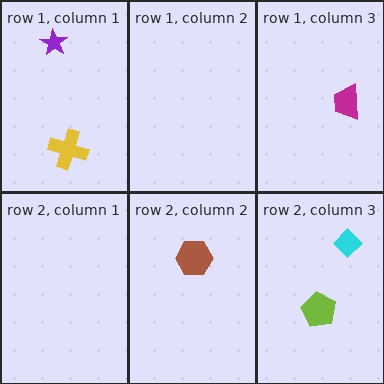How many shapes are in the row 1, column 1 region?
2.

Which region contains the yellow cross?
The row 1, column 1 region.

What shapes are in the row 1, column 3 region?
The magenta trapezoid.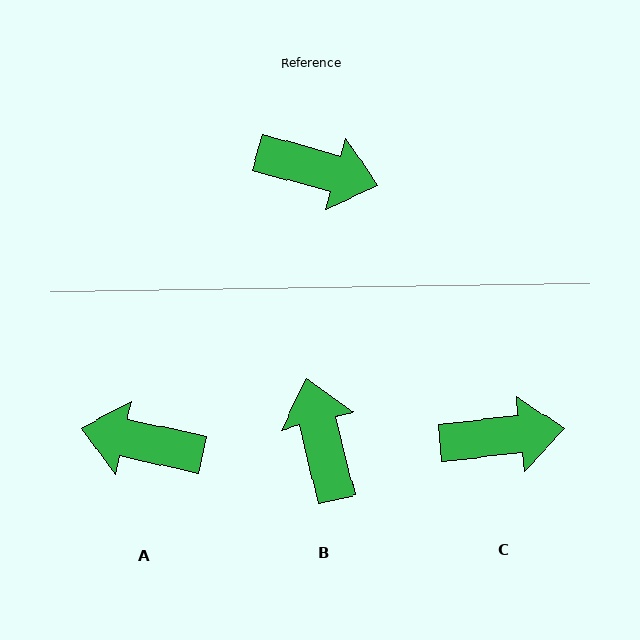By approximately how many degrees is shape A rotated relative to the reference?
Approximately 177 degrees clockwise.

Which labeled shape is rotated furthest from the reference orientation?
A, about 177 degrees away.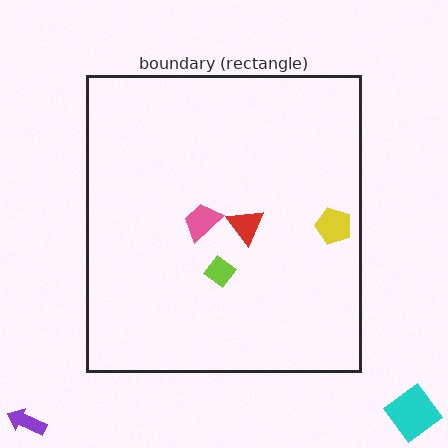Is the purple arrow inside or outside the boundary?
Outside.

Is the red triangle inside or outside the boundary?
Inside.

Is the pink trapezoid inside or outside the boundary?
Inside.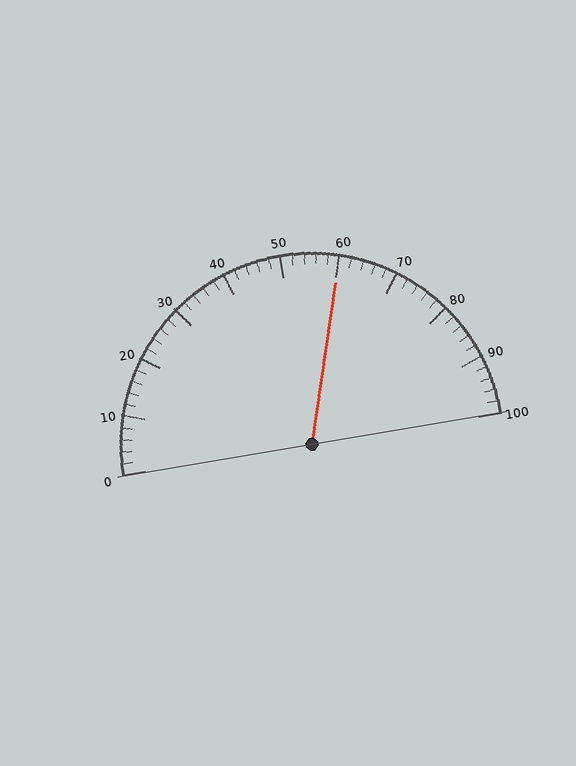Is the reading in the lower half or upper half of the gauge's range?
The reading is in the upper half of the range (0 to 100).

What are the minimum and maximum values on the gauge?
The gauge ranges from 0 to 100.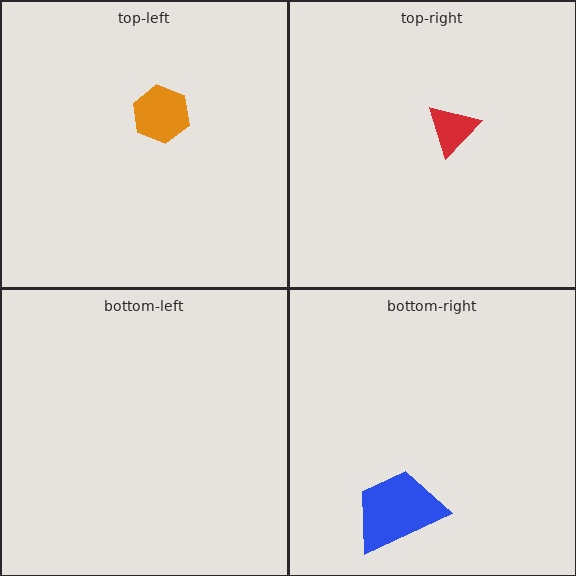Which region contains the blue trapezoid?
The bottom-right region.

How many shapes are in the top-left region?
1.